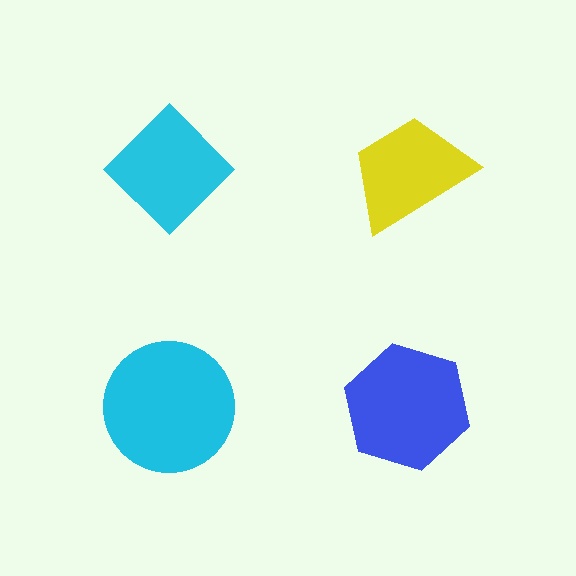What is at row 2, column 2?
A blue hexagon.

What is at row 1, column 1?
A cyan diamond.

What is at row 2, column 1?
A cyan circle.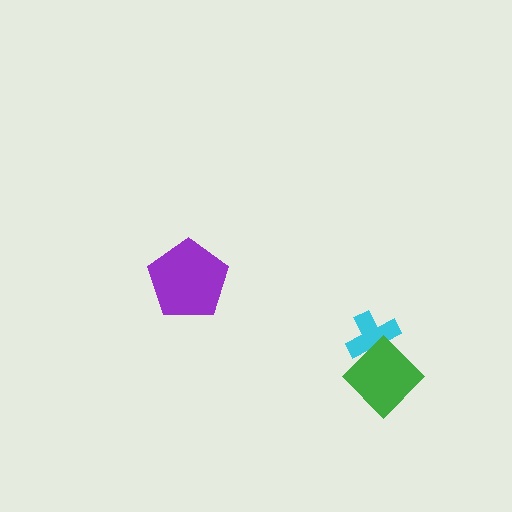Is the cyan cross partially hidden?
Yes, it is partially covered by another shape.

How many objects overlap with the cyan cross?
1 object overlaps with the cyan cross.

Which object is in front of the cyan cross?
The green diamond is in front of the cyan cross.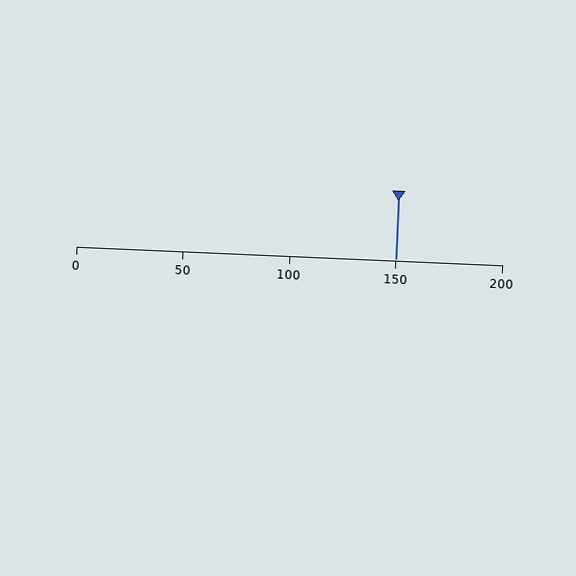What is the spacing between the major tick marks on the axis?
The major ticks are spaced 50 apart.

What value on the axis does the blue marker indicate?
The marker indicates approximately 150.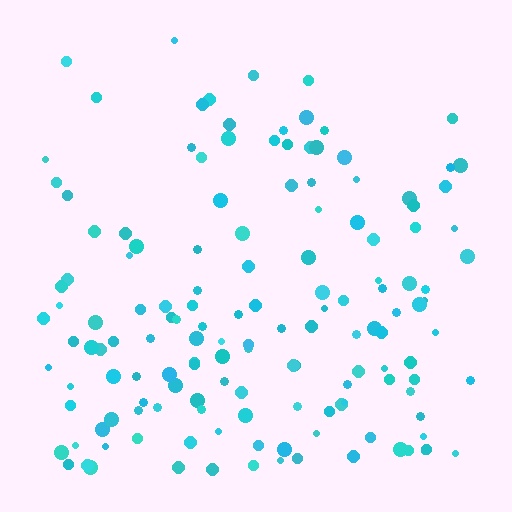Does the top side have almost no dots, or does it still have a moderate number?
Still a moderate number, just noticeably fewer than the bottom.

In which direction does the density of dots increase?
From top to bottom, with the bottom side densest.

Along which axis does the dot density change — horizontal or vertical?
Vertical.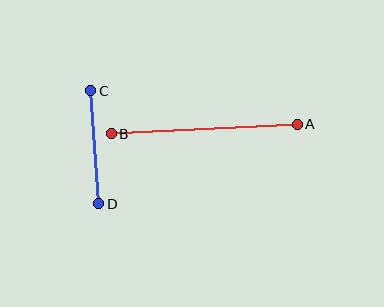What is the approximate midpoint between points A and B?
The midpoint is at approximately (204, 129) pixels.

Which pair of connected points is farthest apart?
Points A and B are farthest apart.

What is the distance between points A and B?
The distance is approximately 187 pixels.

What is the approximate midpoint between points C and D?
The midpoint is at approximately (95, 147) pixels.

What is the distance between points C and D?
The distance is approximately 113 pixels.